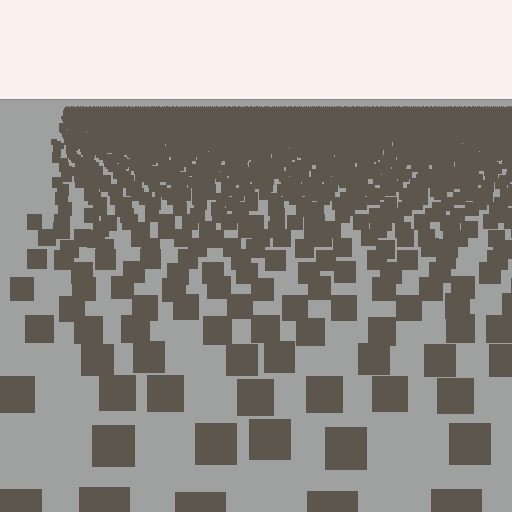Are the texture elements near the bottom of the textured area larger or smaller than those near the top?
Larger. Near the bottom, elements are closer to the viewer and appear at a bigger on-screen size.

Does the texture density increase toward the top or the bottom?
Density increases toward the top.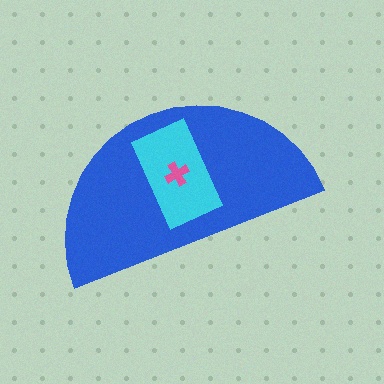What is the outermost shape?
The blue semicircle.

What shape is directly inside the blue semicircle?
The cyan rectangle.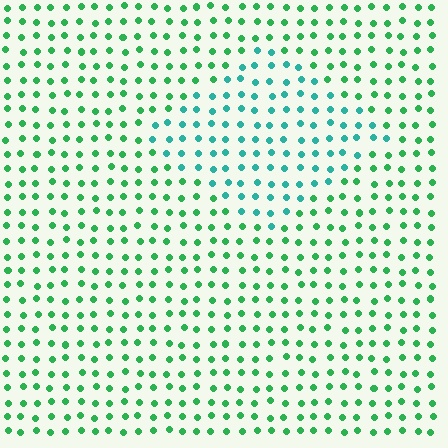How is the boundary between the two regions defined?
The boundary is defined purely by a slight shift in hue (about 36 degrees). Spacing, size, and orientation are identical on both sides.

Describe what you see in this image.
The image is filled with small green elements in a uniform arrangement. A diamond-shaped region is visible where the elements are tinted to a slightly different hue, forming a subtle color boundary.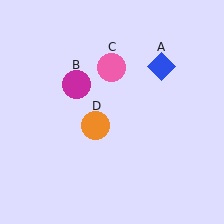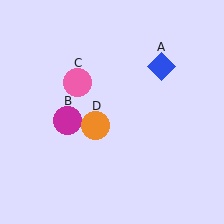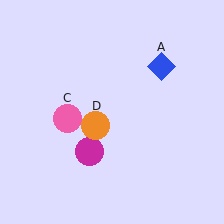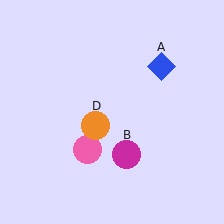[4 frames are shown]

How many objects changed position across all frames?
2 objects changed position: magenta circle (object B), pink circle (object C).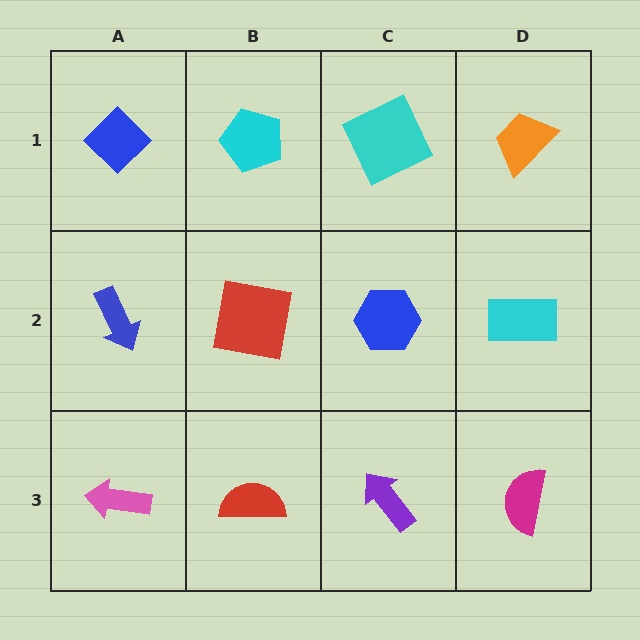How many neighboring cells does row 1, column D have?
2.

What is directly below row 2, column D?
A magenta semicircle.